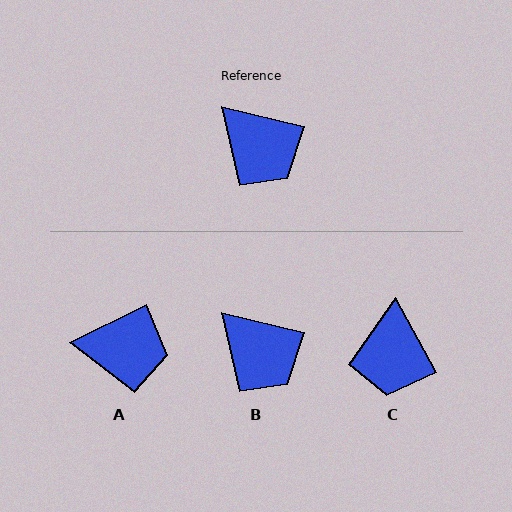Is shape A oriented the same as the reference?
No, it is off by about 40 degrees.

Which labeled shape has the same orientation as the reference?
B.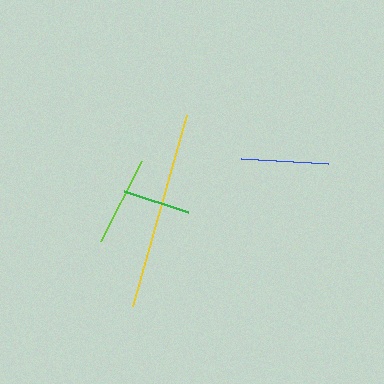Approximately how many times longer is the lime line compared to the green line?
The lime line is approximately 1.3 times the length of the green line.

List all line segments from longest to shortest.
From longest to shortest: yellow, lime, blue, green.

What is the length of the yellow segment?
The yellow segment is approximately 198 pixels long.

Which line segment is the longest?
The yellow line is the longest at approximately 198 pixels.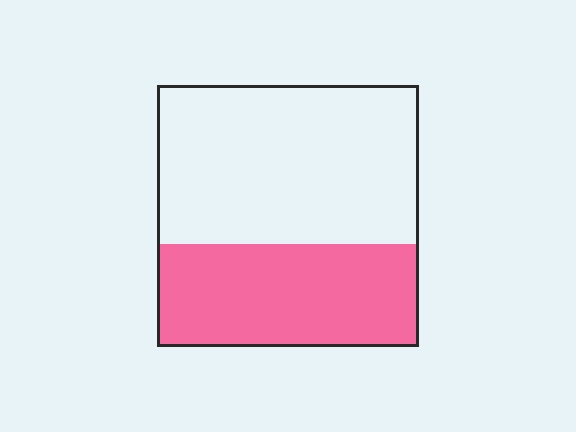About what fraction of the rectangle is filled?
About two fifths (2/5).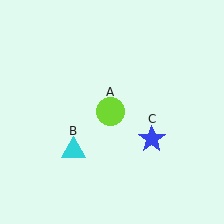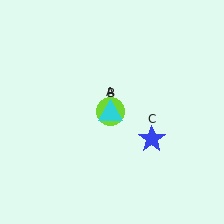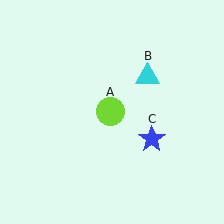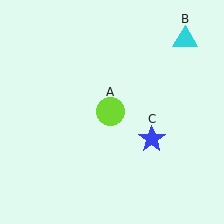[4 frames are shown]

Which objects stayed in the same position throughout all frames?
Lime circle (object A) and blue star (object C) remained stationary.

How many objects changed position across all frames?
1 object changed position: cyan triangle (object B).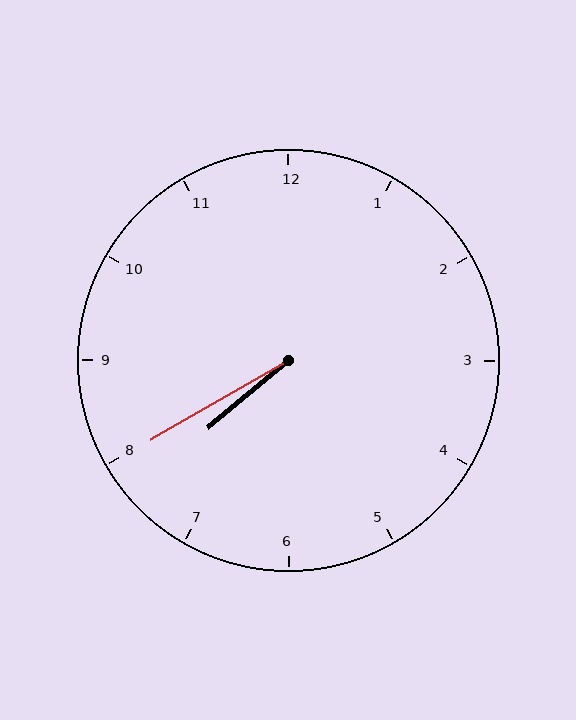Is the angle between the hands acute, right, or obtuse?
It is acute.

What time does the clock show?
7:40.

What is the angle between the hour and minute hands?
Approximately 10 degrees.